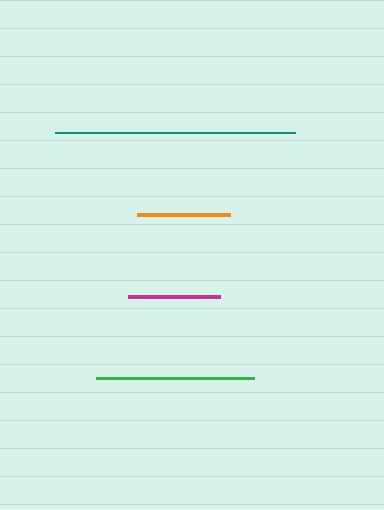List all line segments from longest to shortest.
From longest to shortest: teal, green, orange, magenta.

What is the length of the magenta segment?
The magenta segment is approximately 92 pixels long.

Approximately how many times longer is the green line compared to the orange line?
The green line is approximately 1.7 times the length of the orange line.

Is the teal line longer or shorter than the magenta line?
The teal line is longer than the magenta line.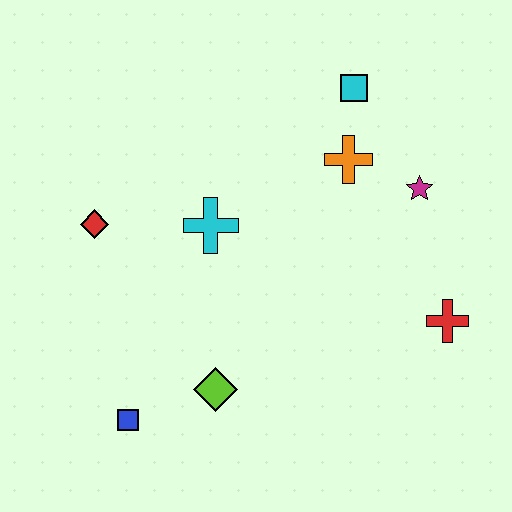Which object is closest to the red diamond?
The cyan cross is closest to the red diamond.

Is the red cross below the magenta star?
Yes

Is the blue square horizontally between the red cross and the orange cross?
No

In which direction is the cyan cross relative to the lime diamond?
The cyan cross is above the lime diamond.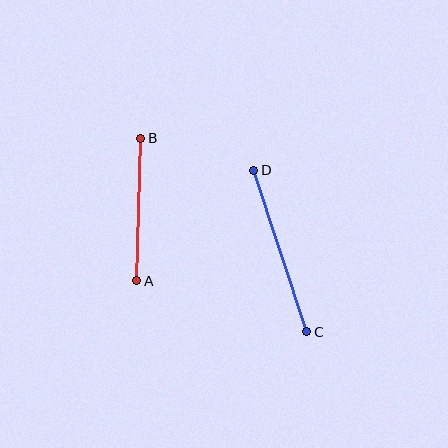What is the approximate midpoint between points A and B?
The midpoint is at approximately (139, 210) pixels.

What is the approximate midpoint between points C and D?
The midpoint is at approximately (280, 251) pixels.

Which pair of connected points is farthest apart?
Points C and D are farthest apart.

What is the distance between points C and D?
The distance is approximately 170 pixels.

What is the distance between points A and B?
The distance is approximately 142 pixels.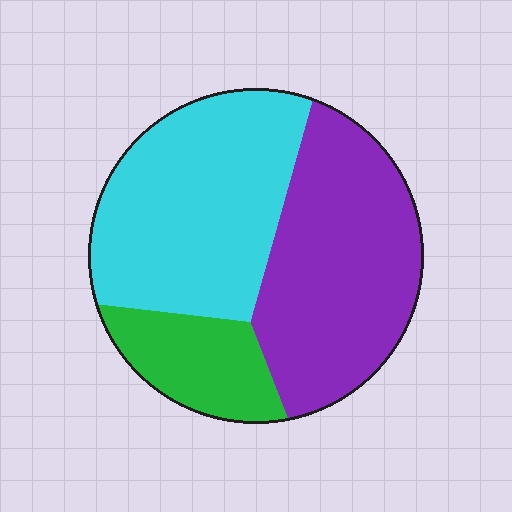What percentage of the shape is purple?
Purple takes up about two fifths (2/5) of the shape.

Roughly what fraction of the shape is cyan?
Cyan covers about 45% of the shape.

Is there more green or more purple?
Purple.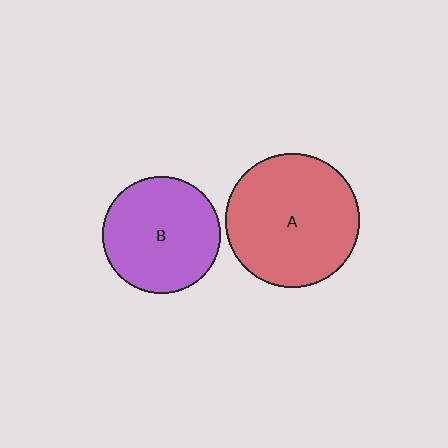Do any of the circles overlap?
No, none of the circles overlap.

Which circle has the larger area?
Circle A (red).